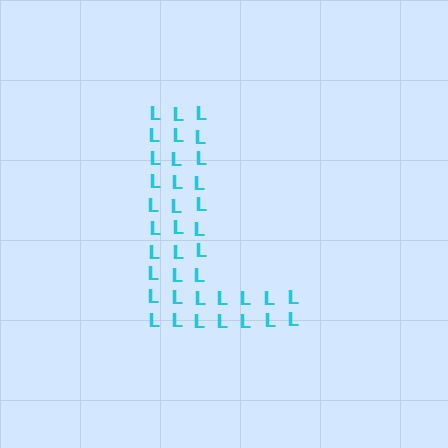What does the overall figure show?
The overall figure shows the letter L.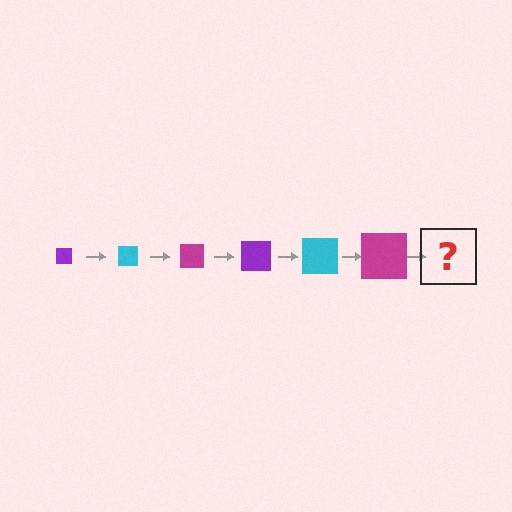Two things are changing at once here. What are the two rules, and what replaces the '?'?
The two rules are that the square grows larger each step and the color cycles through purple, cyan, and magenta. The '?' should be a purple square, larger than the previous one.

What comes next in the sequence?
The next element should be a purple square, larger than the previous one.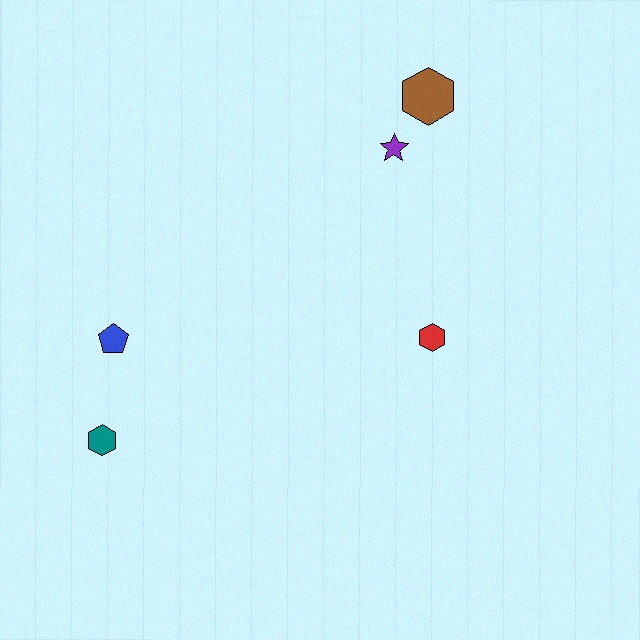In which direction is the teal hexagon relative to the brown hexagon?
The teal hexagon is below the brown hexagon.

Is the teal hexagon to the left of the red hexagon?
Yes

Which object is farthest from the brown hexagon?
The teal hexagon is farthest from the brown hexagon.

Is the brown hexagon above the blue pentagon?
Yes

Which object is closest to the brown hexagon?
The purple star is closest to the brown hexagon.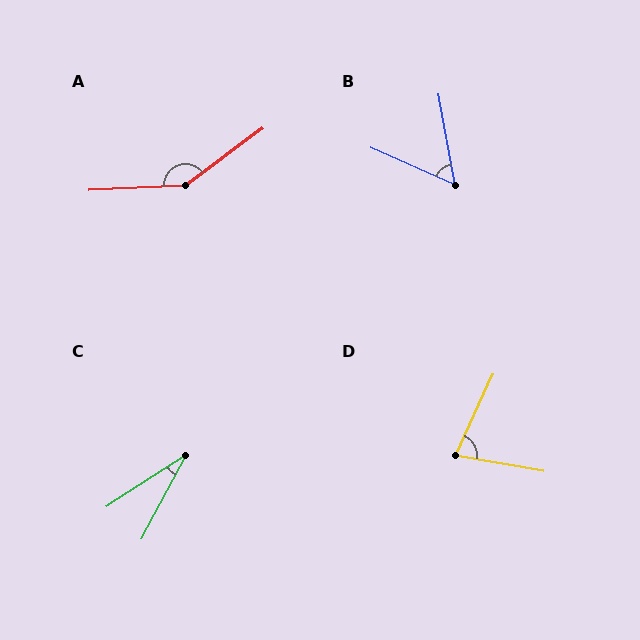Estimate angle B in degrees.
Approximately 55 degrees.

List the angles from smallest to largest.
C (29°), B (55°), D (75°), A (146°).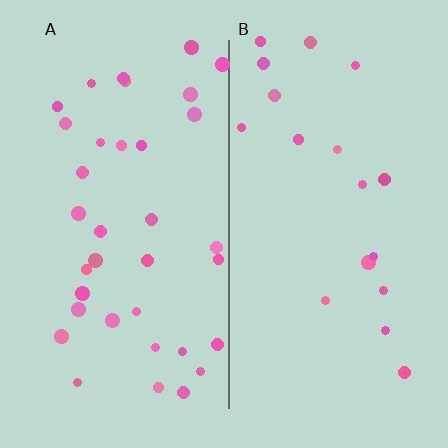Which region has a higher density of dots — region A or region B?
A (the left).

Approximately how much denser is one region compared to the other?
Approximately 2.0× — region A over region B.